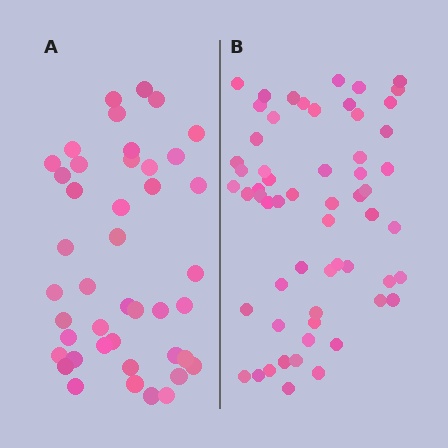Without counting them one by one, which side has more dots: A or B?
Region B (the right region) has more dots.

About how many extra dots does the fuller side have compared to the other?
Region B has approximately 15 more dots than region A.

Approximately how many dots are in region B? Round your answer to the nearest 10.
About 60 dots. (The exact count is 59, which rounds to 60.)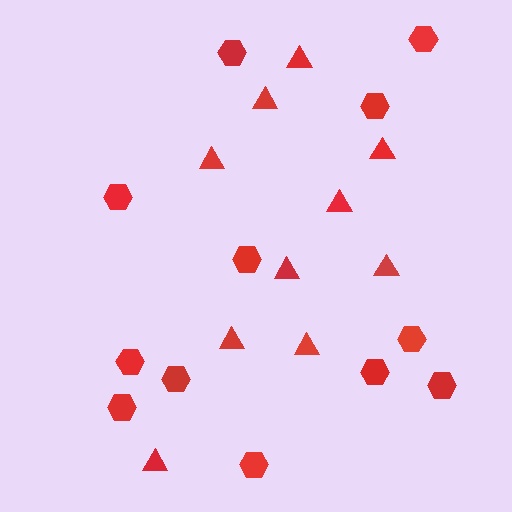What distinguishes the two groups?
There are 2 groups: one group of triangles (10) and one group of hexagons (12).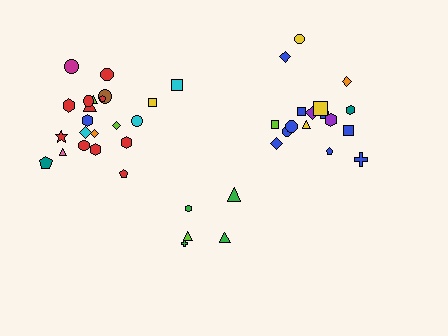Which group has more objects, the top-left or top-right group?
The top-left group.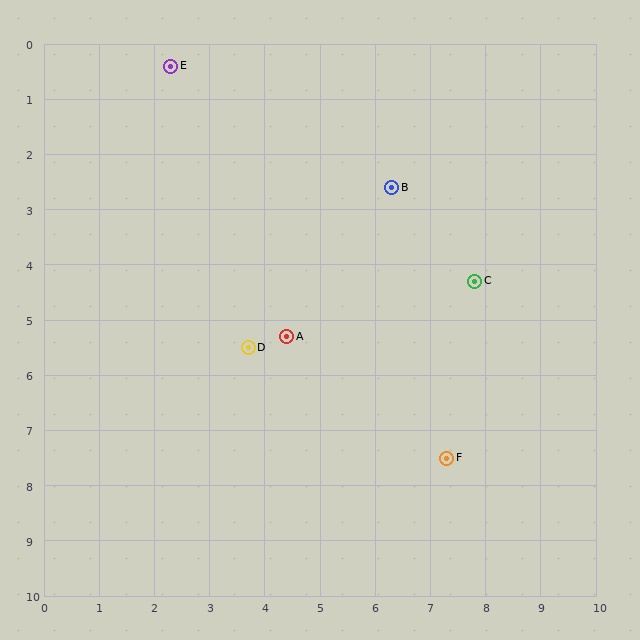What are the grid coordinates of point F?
Point F is at approximately (7.3, 7.5).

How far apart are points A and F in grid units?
Points A and F are about 3.6 grid units apart.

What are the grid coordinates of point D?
Point D is at approximately (3.7, 5.5).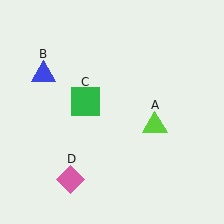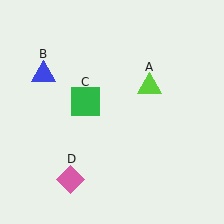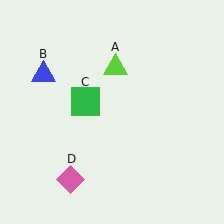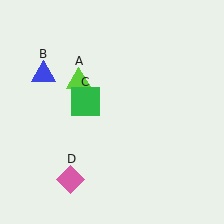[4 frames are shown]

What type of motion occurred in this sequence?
The lime triangle (object A) rotated counterclockwise around the center of the scene.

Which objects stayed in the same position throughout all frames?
Blue triangle (object B) and green square (object C) and pink diamond (object D) remained stationary.